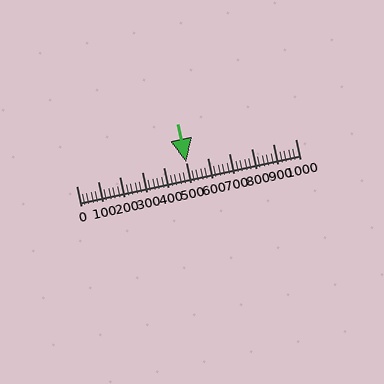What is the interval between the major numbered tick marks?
The major tick marks are spaced 100 units apart.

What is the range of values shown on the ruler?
The ruler shows values from 0 to 1000.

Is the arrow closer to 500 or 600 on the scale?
The arrow is closer to 500.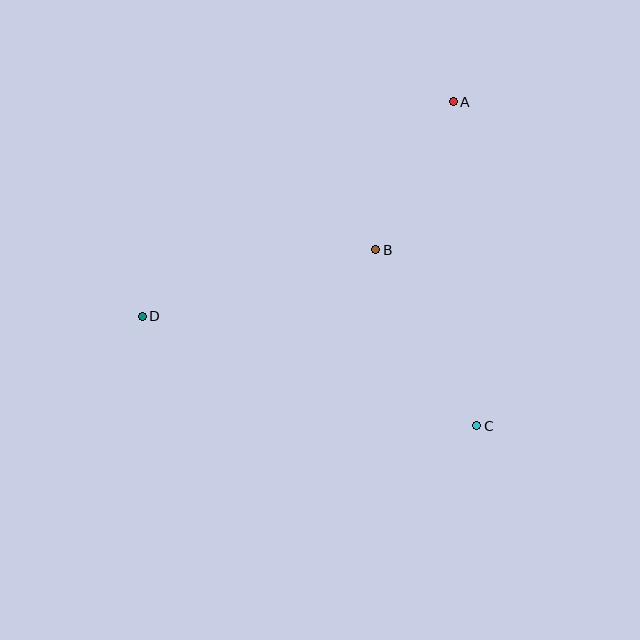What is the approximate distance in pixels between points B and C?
The distance between B and C is approximately 203 pixels.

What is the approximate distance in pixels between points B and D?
The distance between B and D is approximately 243 pixels.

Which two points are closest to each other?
Points A and B are closest to each other.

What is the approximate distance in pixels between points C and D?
The distance between C and D is approximately 352 pixels.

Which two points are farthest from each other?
Points A and D are farthest from each other.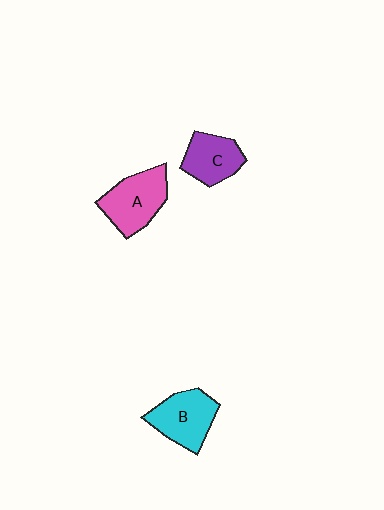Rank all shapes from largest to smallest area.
From largest to smallest: A (pink), B (cyan), C (purple).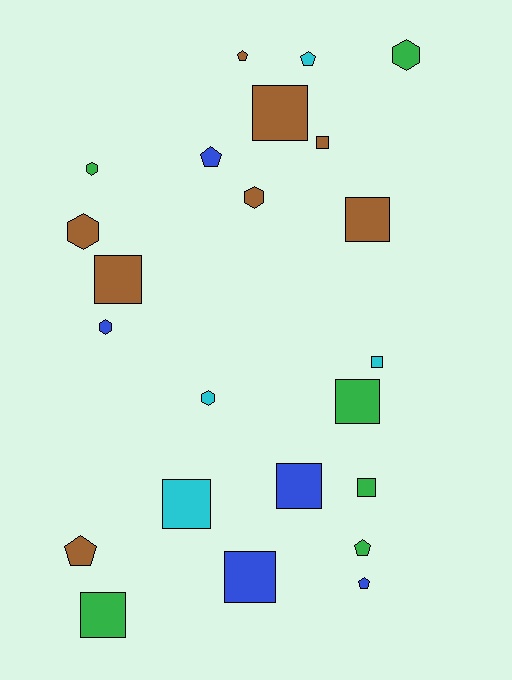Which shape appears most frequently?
Square, with 11 objects.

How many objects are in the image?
There are 23 objects.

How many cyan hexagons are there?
There is 1 cyan hexagon.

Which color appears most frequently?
Brown, with 8 objects.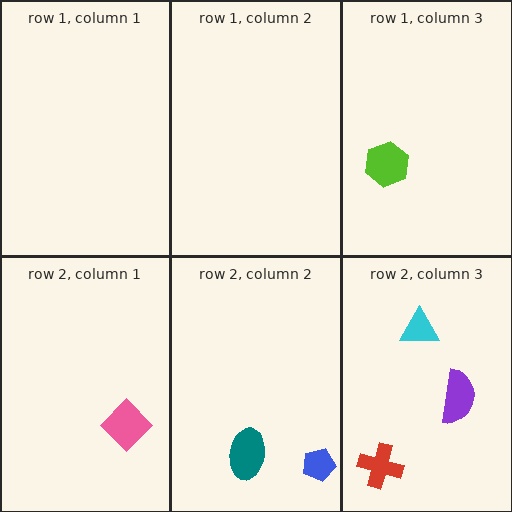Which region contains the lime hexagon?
The row 1, column 3 region.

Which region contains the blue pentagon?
The row 2, column 2 region.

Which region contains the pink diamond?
The row 2, column 1 region.